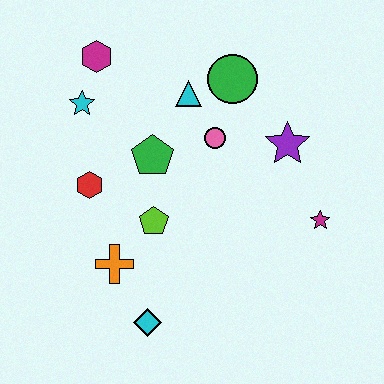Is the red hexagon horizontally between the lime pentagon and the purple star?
No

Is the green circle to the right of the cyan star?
Yes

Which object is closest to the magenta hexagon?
The cyan star is closest to the magenta hexagon.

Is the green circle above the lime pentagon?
Yes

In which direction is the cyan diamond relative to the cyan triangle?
The cyan diamond is below the cyan triangle.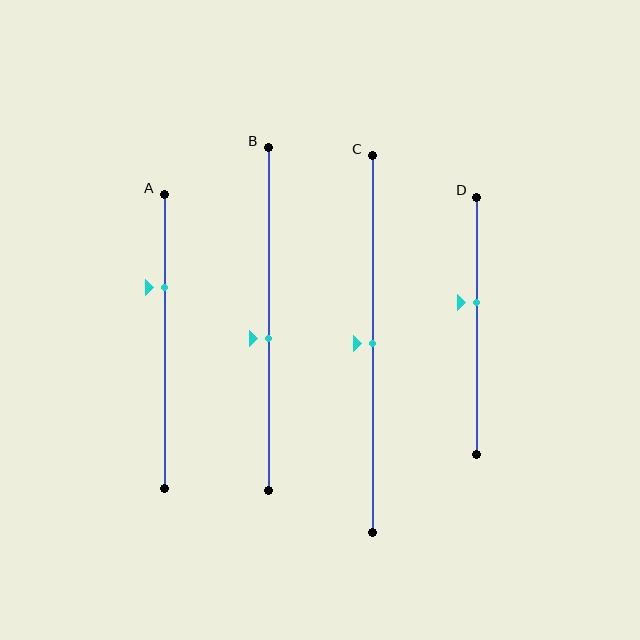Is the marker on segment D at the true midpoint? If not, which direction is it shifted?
No, the marker on segment D is shifted upward by about 9% of the segment length.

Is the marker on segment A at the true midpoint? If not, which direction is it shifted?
No, the marker on segment A is shifted upward by about 19% of the segment length.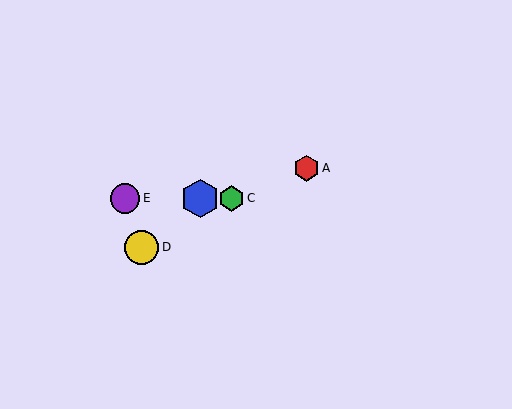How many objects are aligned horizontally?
3 objects (B, C, E) are aligned horizontally.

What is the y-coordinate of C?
Object C is at y≈198.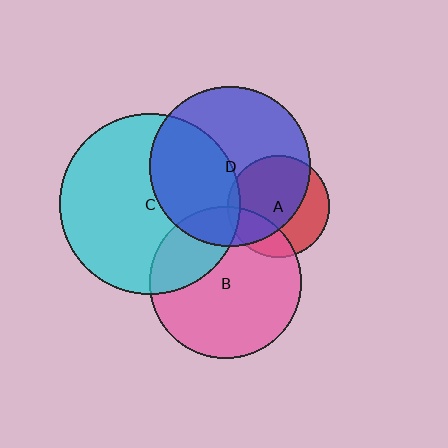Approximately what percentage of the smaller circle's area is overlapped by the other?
Approximately 15%.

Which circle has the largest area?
Circle C (cyan).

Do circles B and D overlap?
Yes.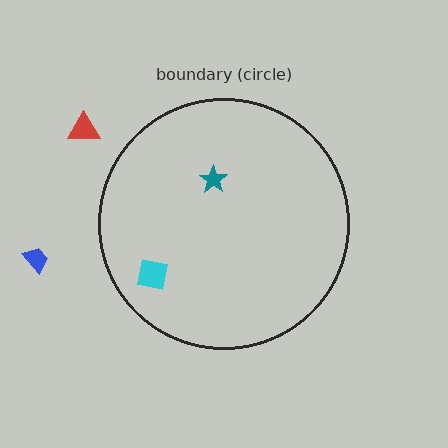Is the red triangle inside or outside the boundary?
Outside.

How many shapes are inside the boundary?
2 inside, 2 outside.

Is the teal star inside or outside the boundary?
Inside.